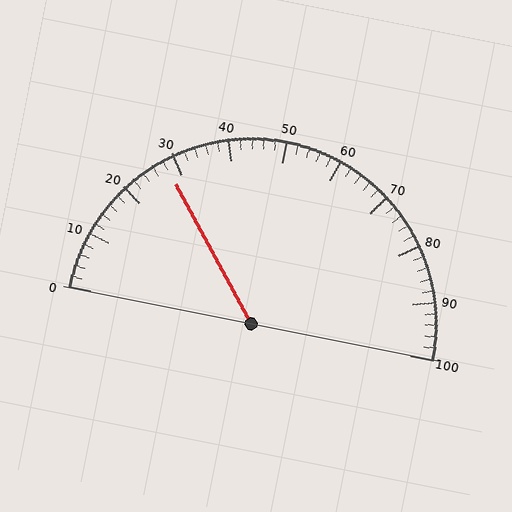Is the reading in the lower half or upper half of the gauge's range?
The reading is in the lower half of the range (0 to 100).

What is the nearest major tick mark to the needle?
The nearest major tick mark is 30.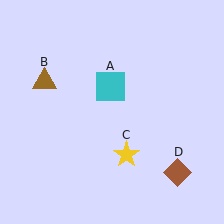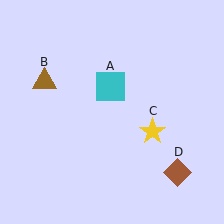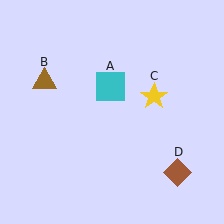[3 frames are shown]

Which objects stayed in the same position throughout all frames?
Cyan square (object A) and brown triangle (object B) and brown diamond (object D) remained stationary.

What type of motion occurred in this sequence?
The yellow star (object C) rotated counterclockwise around the center of the scene.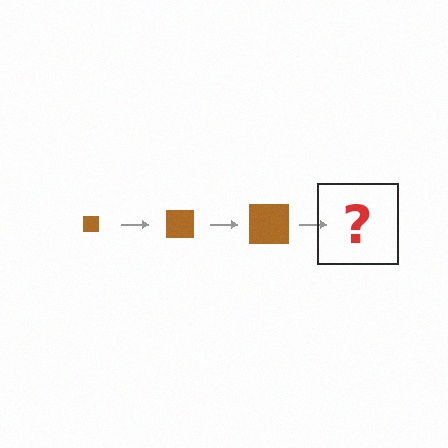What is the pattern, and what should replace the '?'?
The pattern is that the square gets progressively larger each step. The '?' should be a brown square, larger than the previous one.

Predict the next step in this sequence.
The next step is a brown square, larger than the previous one.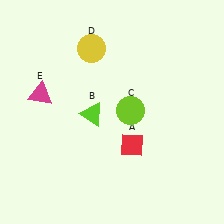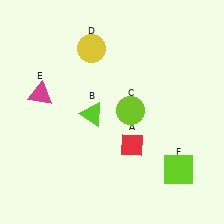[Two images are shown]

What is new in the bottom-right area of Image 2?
A lime square (F) was added in the bottom-right area of Image 2.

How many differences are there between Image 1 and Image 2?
There is 1 difference between the two images.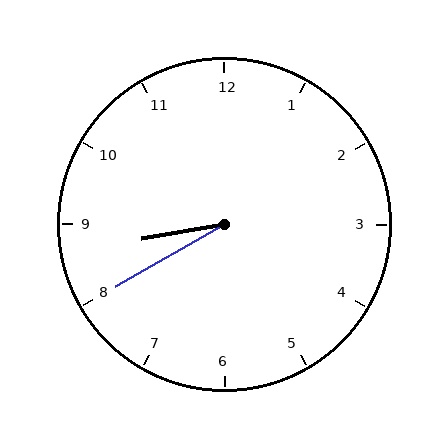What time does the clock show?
8:40.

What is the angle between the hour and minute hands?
Approximately 20 degrees.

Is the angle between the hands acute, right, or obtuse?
It is acute.